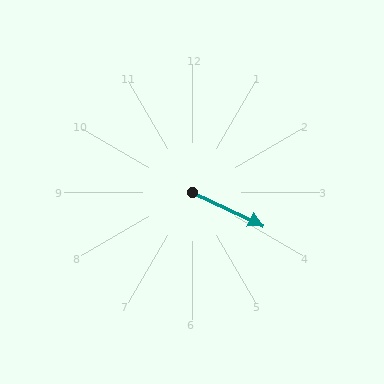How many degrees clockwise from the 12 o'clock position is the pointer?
Approximately 115 degrees.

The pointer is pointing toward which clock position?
Roughly 4 o'clock.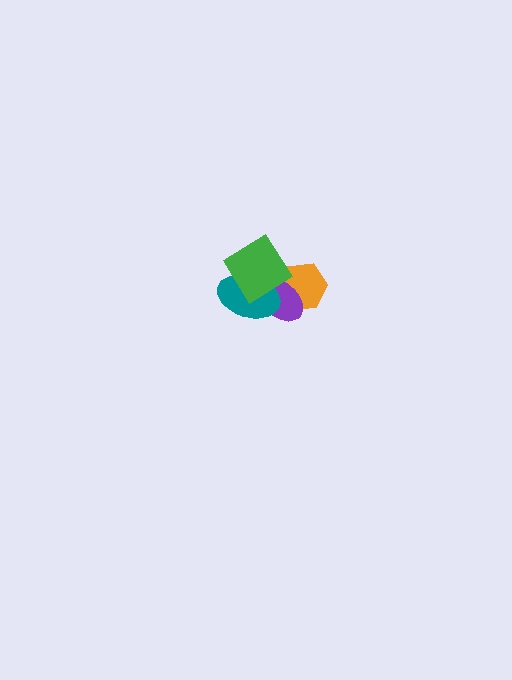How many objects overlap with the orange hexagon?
1 object overlaps with the orange hexagon.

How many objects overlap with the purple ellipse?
3 objects overlap with the purple ellipse.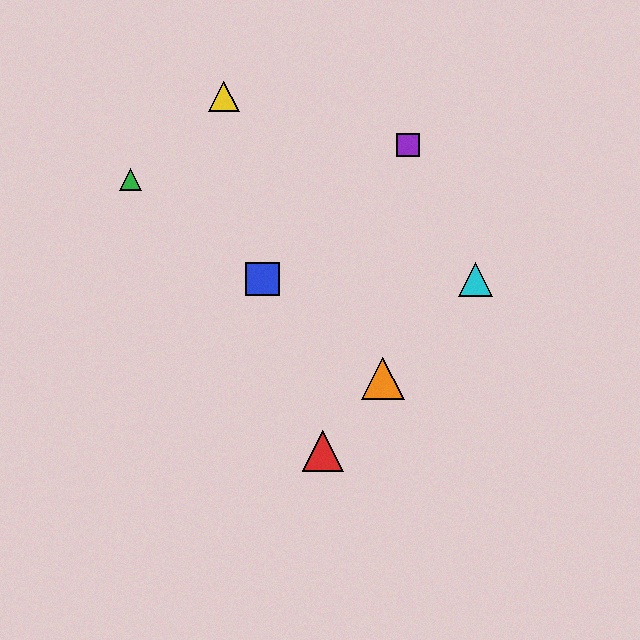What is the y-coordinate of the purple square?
The purple square is at y≈145.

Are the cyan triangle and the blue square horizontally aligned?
Yes, both are at y≈279.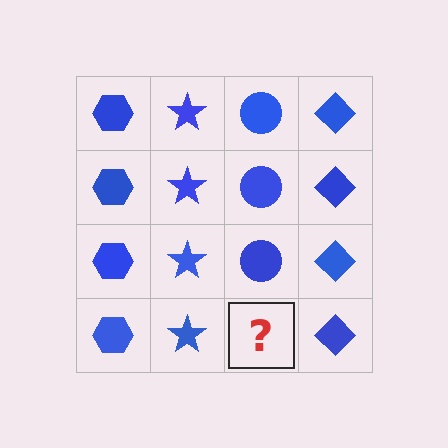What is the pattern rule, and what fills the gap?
The rule is that each column has a consistent shape. The gap should be filled with a blue circle.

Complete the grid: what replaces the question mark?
The question mark should be replaced with a blue circle.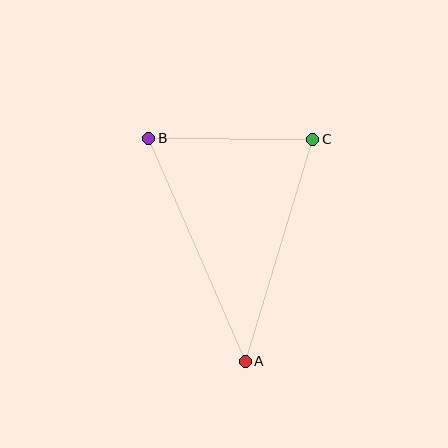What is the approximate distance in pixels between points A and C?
The distance between A and C is approximately 232 pixels.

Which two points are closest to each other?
Points B and C are closest to each other.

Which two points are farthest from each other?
Points A and B are farthest from each other.